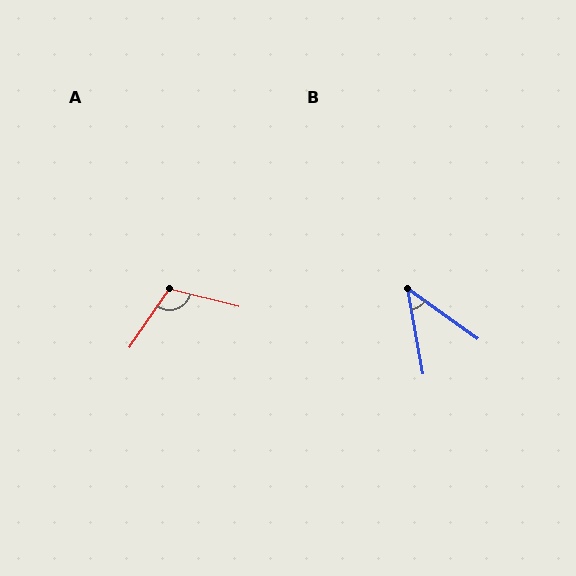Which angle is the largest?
A, at approximately 110 degrees.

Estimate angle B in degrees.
Approximately 44 degrees.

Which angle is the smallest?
B, at approximately 44 degrees.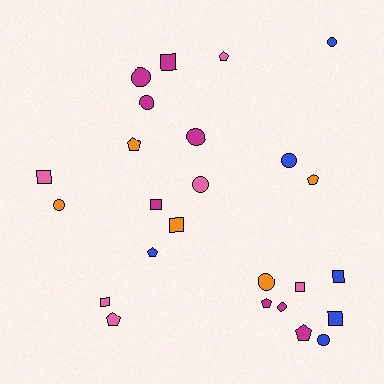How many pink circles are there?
There is 1 pink circle.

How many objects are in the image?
There are 25 objects.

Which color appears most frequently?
Magenta, with 8 objects.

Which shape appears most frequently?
Circle, with 10 objects.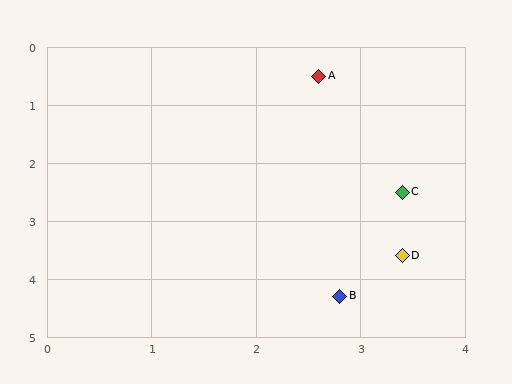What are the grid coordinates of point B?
Point B is at approximately (2.8, 4.3).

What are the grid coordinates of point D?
Point D is at approximately (3.4, 3.6).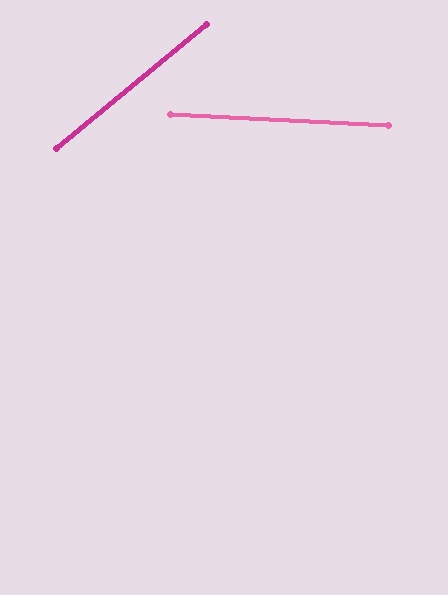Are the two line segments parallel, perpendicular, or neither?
Neither parallel nor perpendicular — they differ by about 43°.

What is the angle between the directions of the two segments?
Approximately 43 degrees.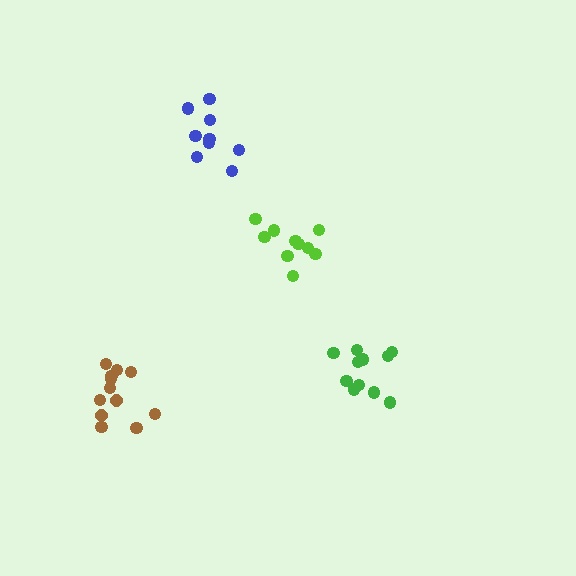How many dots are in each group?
Group 1: 10 dots, Group 2: 11 dots, Group 3: 9 dots, Group 4: 12 dots (42 total).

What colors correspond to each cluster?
The clusters are colored: lime, green, blue, brown.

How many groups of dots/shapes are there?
There are 4 groups.